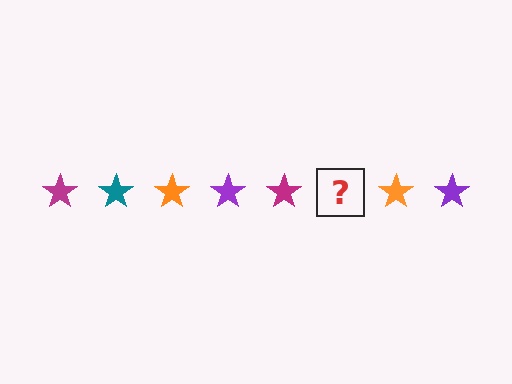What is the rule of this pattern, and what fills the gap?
The rule is that the pattern cycles through magenta, teal, orange, purple stars. The gap should be filled with a teal star.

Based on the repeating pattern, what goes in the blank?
The blank should be a teal star.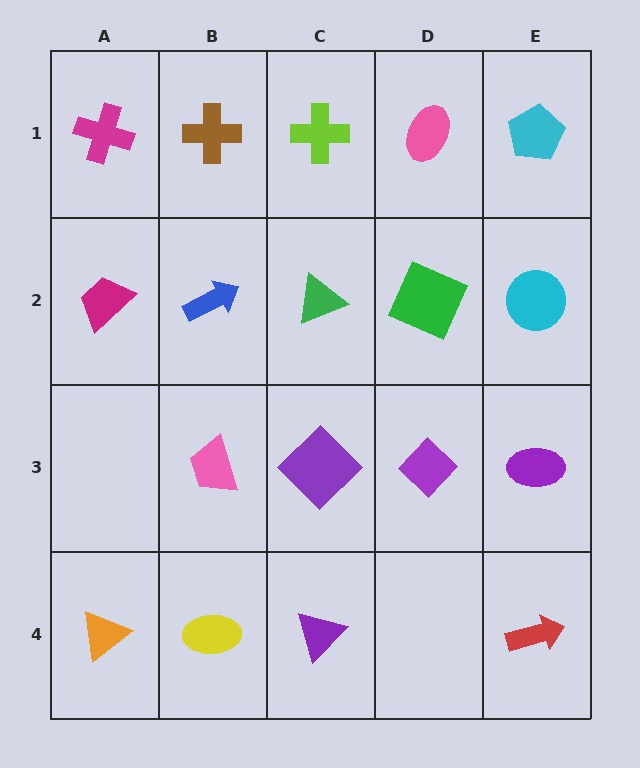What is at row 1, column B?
A brown cross.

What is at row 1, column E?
A cyan pentagon.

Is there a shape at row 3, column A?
No, that cell is empty.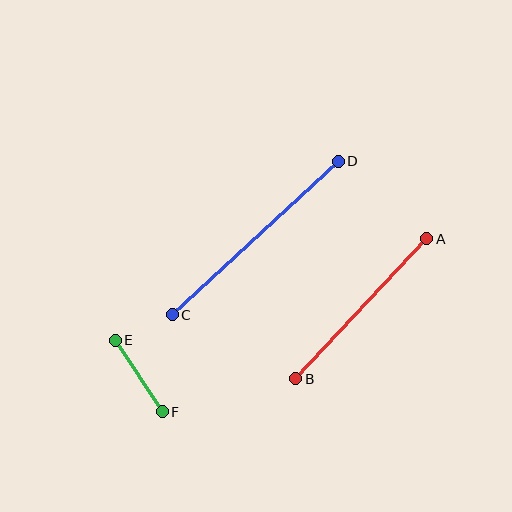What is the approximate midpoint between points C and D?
The midpoint is at approximately (255, 238) pixels.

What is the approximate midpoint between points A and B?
The midpoint is at approximately (361, 309) pixels.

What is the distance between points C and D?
The distance is approximately 226 pixels.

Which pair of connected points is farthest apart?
Points C and D are farthest apart.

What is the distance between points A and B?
The distance is approximately 192 pixels.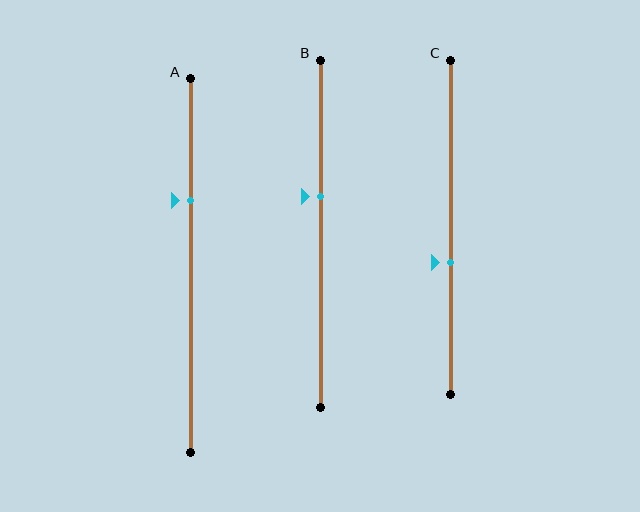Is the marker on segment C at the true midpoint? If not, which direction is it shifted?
No, the marker on segment C is shifted downward by about 10% of the segment length.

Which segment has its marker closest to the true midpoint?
Segment C has its marker closest to the true midpoint.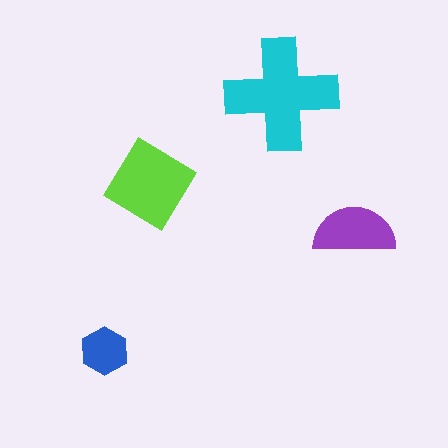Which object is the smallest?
The blue hexagon.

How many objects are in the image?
There are 4 objects in the image.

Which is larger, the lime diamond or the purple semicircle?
The lime diamond.